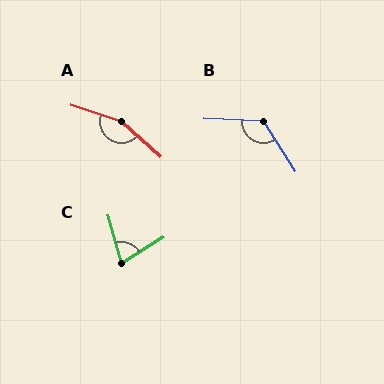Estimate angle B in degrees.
Approximately 125 degrees.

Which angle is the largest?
A, at approximately 156 degrees.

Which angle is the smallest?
C, at approximately 74 degrees.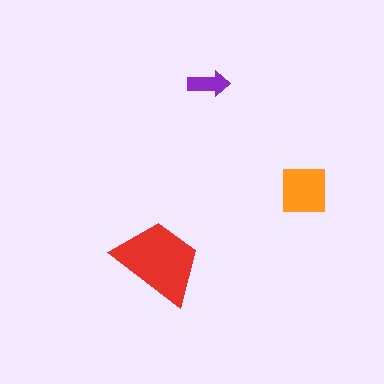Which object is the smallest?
The purple arrow.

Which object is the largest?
The red trapezoid.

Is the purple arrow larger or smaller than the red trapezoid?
Smaller.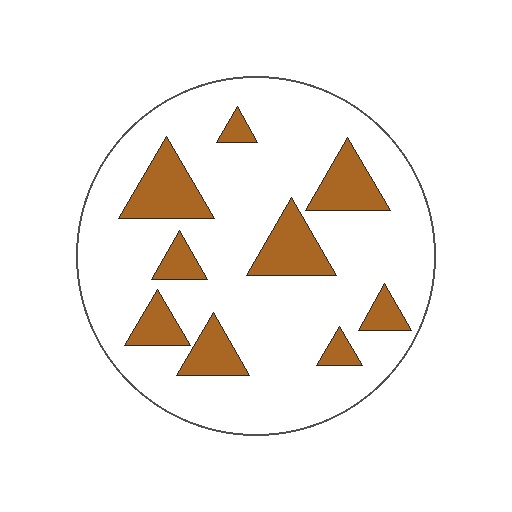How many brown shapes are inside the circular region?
9.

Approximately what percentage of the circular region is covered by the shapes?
Approximately 20%.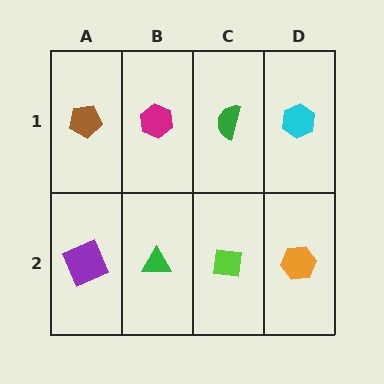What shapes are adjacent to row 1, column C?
A lime square (row 2, column C), a magenta hexagon (row 1, column B), a cyan hexagon (row 1, column D).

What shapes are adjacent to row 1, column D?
An orange hexagon (row 2, column D), a green semicircle (row 1, column C).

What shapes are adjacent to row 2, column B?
A magenta hexagon (row 1, column B), a purple square (row 2, column A), a lime square (row 2, column C).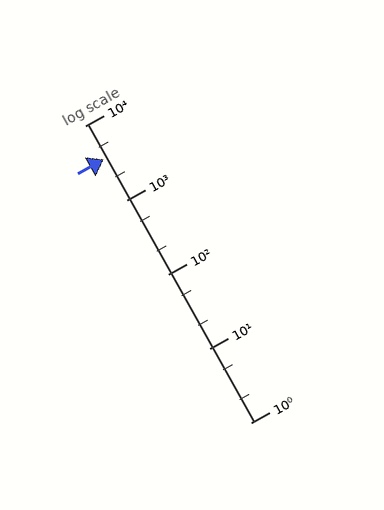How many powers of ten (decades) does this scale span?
The scale spans 4 decades, from 1 to 10000.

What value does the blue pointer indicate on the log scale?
The pointer indicates approximately 3500.